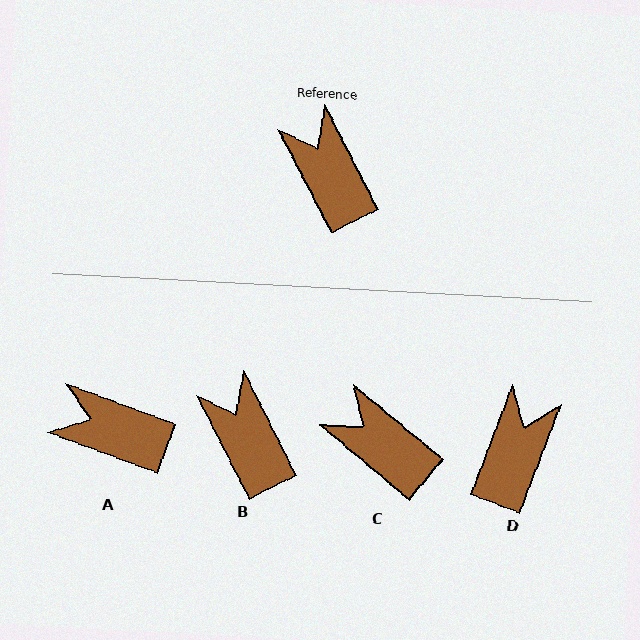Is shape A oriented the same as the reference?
No, it is off by about 43 degrees.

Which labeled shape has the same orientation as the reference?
B.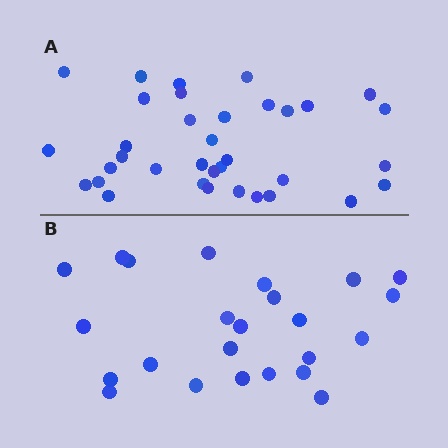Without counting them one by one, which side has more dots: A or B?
Region A (the top region) has more dots.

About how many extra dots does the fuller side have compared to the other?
Region A has roughly 12 or so more dots than region B.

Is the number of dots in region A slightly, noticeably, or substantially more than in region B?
Region A has substantially more. The ratio is roughly 1.5 to 1.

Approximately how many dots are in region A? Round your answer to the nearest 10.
About 40 dots. (The exact count is 35, which rounds to 40.)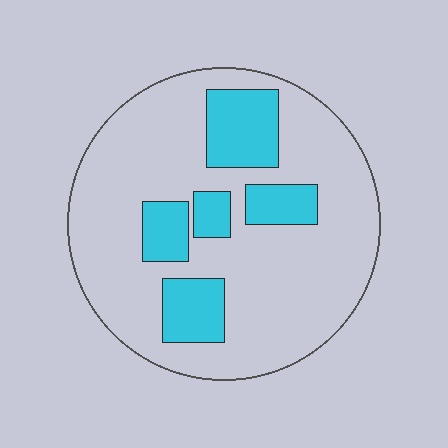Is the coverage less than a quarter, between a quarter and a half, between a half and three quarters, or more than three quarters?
Less than a quarter.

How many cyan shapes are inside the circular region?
5.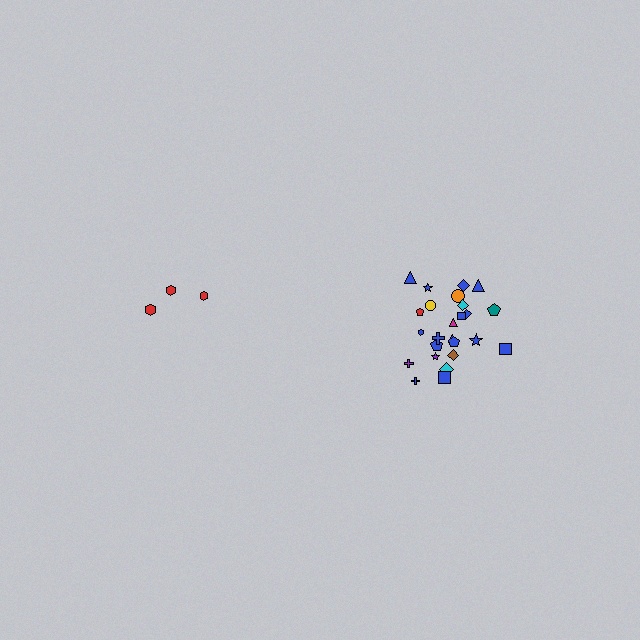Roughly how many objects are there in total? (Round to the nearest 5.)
Roughly 30 objects in total.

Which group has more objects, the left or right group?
The right group.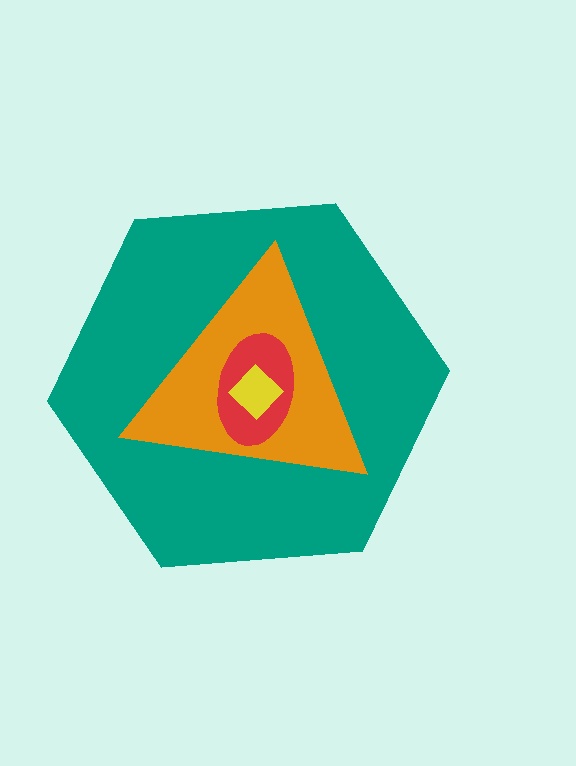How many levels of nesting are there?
4.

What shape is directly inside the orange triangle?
The red ellipse.